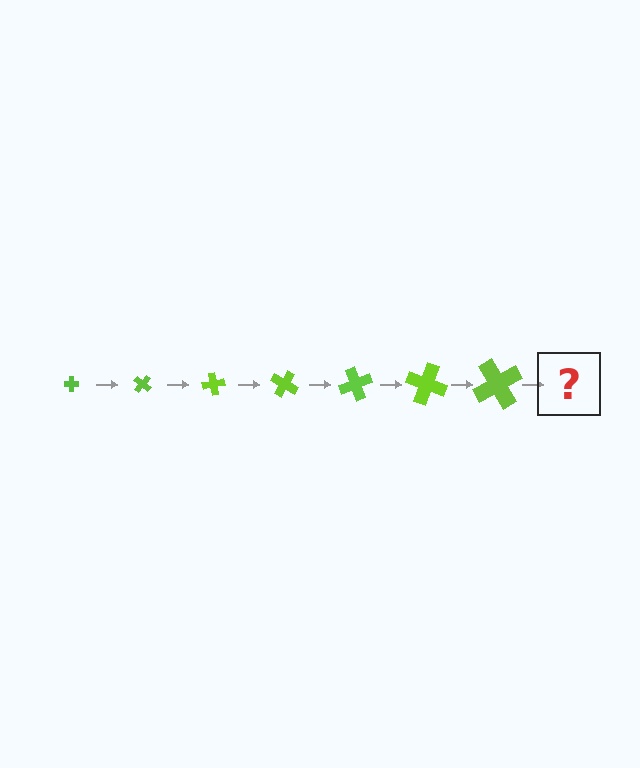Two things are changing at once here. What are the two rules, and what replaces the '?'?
The two rules are that the cross grows larger each step and it rotates 40 degrees each step. The '?' should be a cross, larger than the previous one and rotated 280 degrees from the start.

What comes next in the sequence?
The next element should be a cross, larger than the previous one and rotated 280 degrees from the start.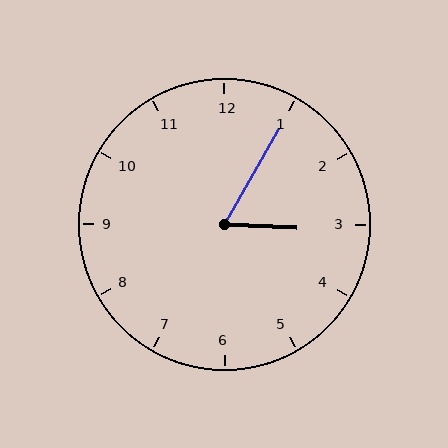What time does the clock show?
3:05.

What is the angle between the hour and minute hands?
Approximately 62 degrees.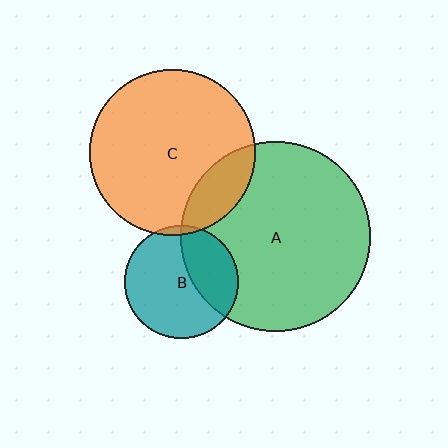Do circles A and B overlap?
Yes.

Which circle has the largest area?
Circle A (green).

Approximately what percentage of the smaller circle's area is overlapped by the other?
Approximately 35%.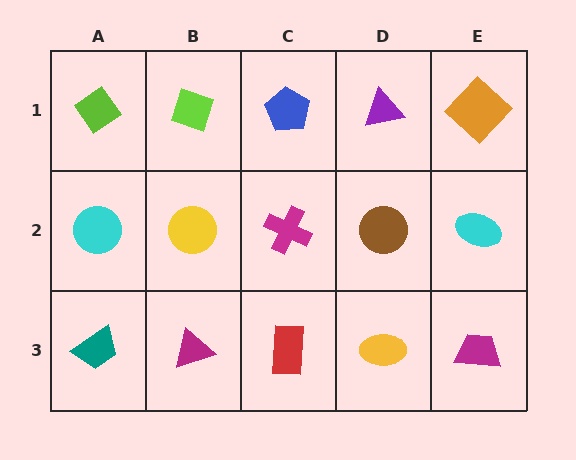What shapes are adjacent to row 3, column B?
A yellow circle (row 2, column B), a teal trapezoid (row 3, column A), a red rectangle (row 3, column C).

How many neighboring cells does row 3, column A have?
2.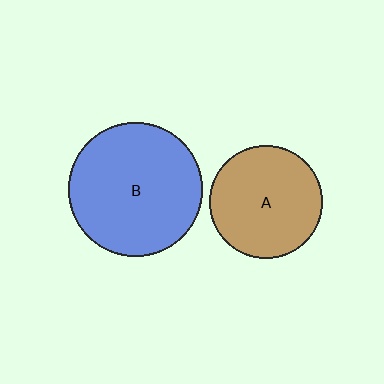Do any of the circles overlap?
No, none of the circles overlap.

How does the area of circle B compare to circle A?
Approximately 1.4 times.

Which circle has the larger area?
Circle B (blue).